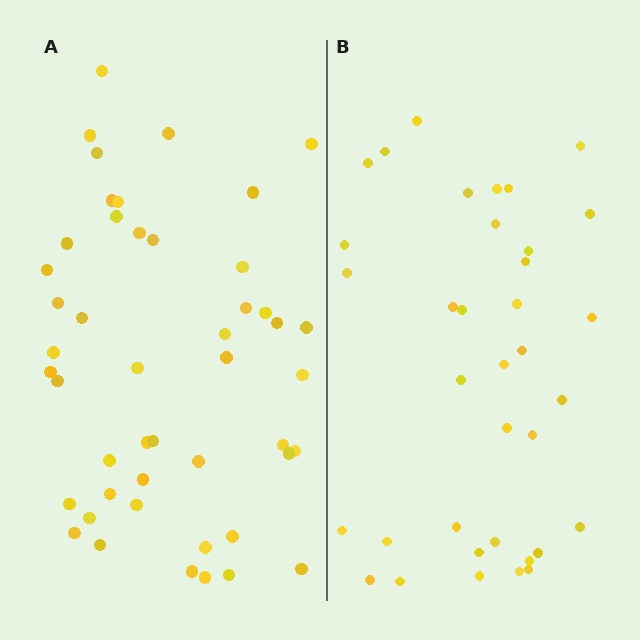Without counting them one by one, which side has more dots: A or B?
Region A (the left region) has more dots.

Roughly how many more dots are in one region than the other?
Region A has roughly 12 or so more dots than region B.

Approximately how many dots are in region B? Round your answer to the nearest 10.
About 40 dots. (The exact count is 36, which rounds to 40.)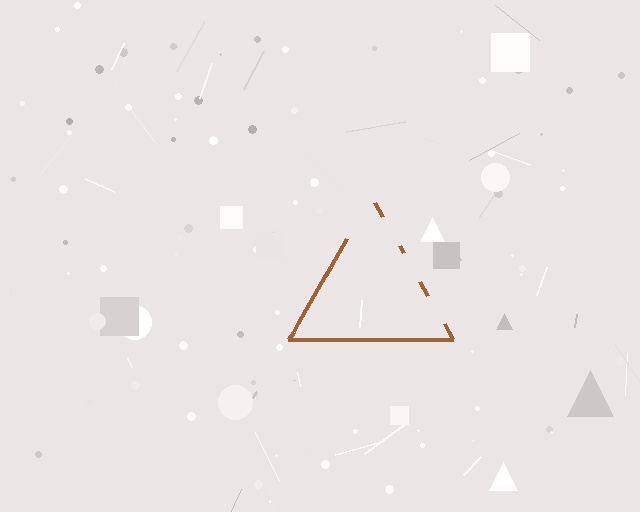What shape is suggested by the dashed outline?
The dashed outline suggests a triangle.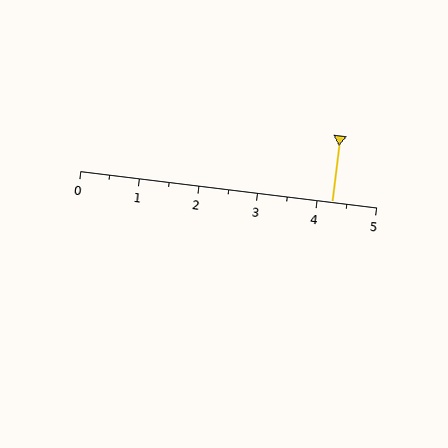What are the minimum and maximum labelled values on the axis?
The axis runs from 0 to 5.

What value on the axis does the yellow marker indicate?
The marker indicates approximately 4.2.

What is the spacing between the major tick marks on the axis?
The major ticks are spaced 1 apart.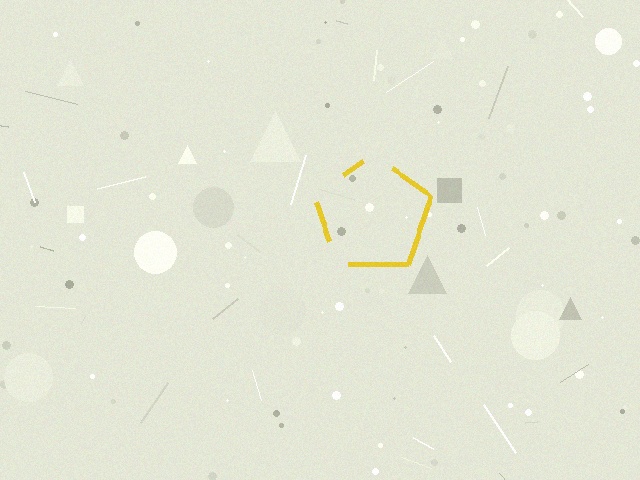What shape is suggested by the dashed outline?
The dashed outline suggests a pentagon.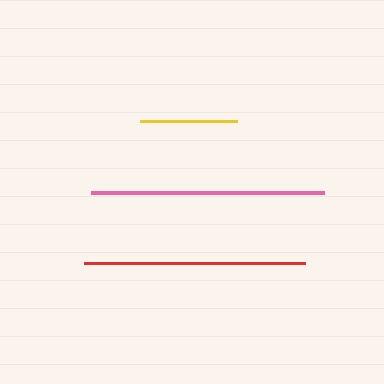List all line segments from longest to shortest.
From longest to shortest: pink, red, yellow.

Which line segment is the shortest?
The yellow line is the shortest at approximately 97 pixels.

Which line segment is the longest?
The pink line is the longest at approximately 233 pixels.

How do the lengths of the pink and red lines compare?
The pink and red lines are approximately the same length.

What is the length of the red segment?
The red segment is approximately 221 pixels long.